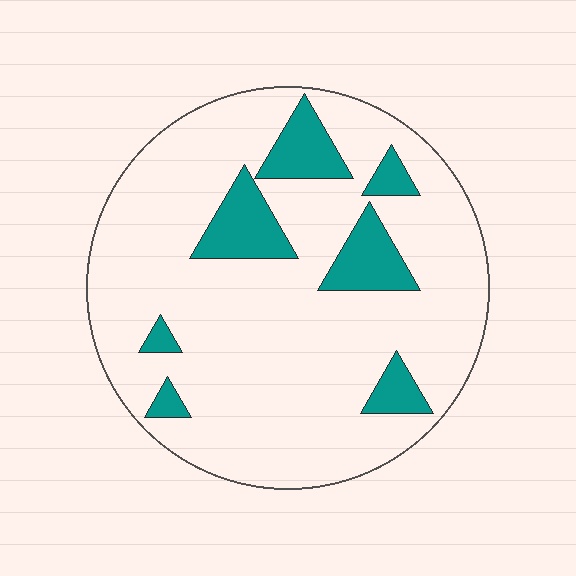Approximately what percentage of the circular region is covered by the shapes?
Approximately 15%.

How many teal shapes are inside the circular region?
7.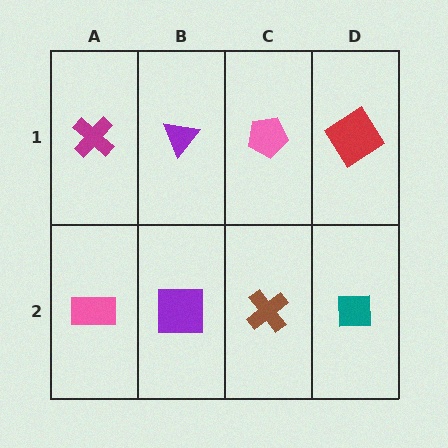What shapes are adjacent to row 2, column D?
A red diamond (row 1, column D), a brown cross (row 2, column C).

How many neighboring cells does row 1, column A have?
2.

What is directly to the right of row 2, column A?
A purple square.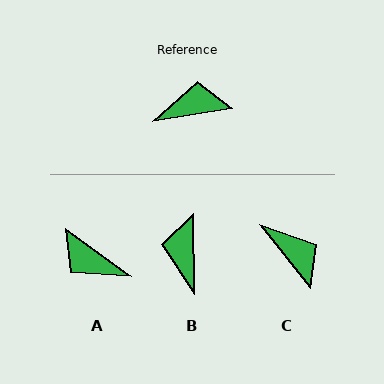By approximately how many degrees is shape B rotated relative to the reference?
Approximately 81 degrees counter-clockwise.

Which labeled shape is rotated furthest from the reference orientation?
A, about 134 degrees away.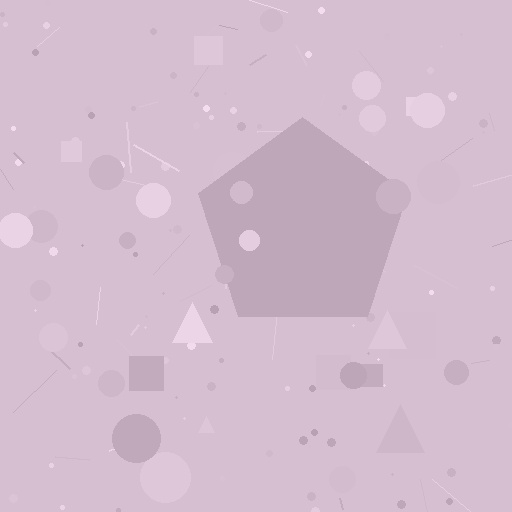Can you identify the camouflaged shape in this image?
The camouflaged shape is a pentagon.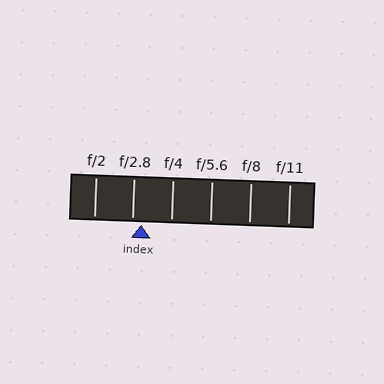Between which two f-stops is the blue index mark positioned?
The index mark is between f/2.8 and f/4.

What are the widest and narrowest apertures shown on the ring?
The widest aperture shown is f/2 and the narrowest is f/11.